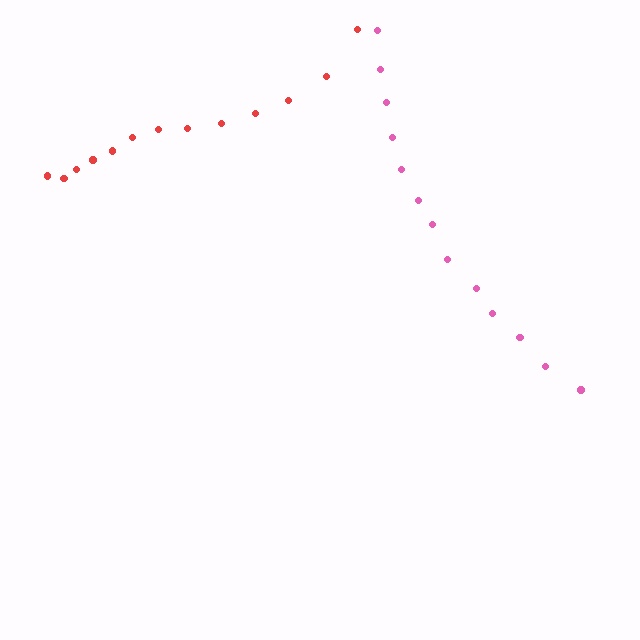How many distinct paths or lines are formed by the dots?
There are 2 distinct paths.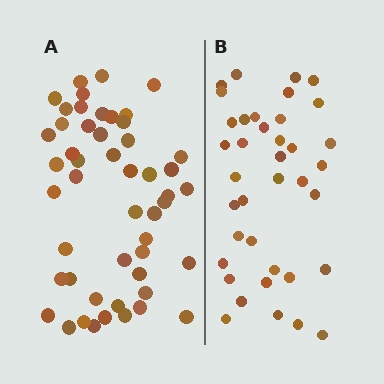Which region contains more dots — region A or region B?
Region A (the left region) has more dots.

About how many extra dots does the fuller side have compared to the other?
Region A has roughly 12 or so more dots than region B.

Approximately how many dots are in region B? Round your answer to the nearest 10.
About 40 dots. (The exact count is 38, which rounds to 40.)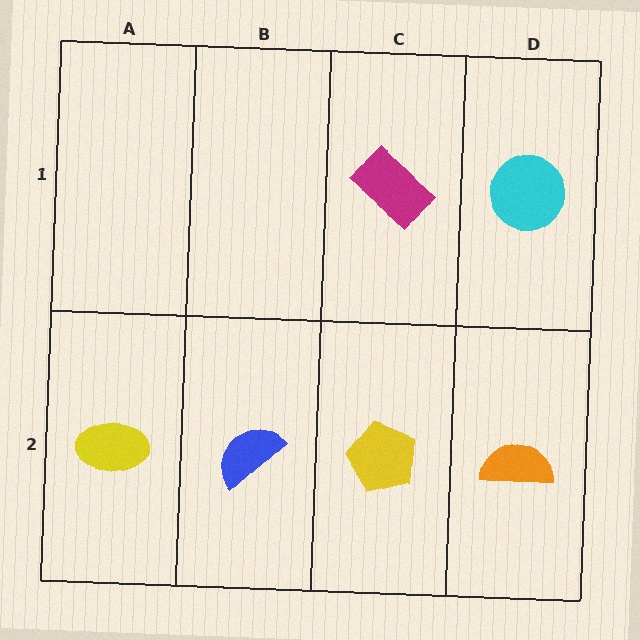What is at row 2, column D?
An orange semicircle.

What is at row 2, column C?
A yellow pentagon.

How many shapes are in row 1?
2 shapes.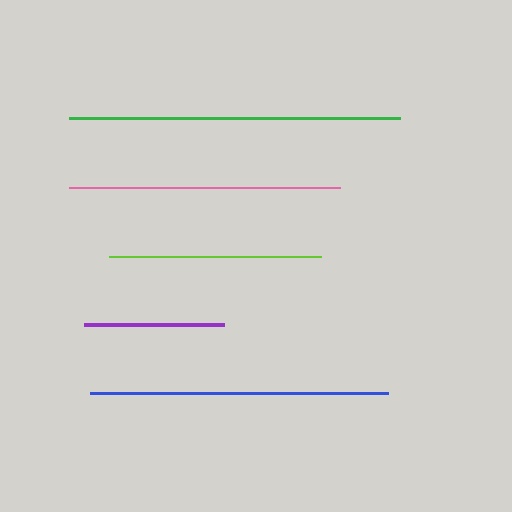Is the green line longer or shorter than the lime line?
The green line is longer than the lime line.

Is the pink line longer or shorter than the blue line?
The blue line is longer than the pink line.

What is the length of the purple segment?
The purple segment is approximately 140 pixels long.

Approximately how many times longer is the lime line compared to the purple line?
The lime line is approximately 1.5 times the length of the purple line.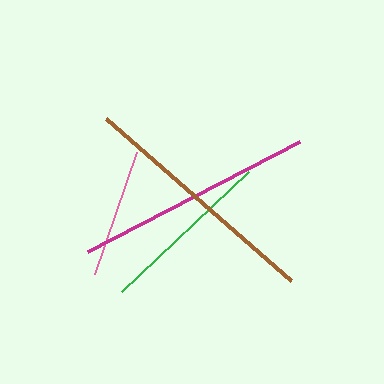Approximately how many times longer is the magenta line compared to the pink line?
The magenta line is approximately 1.8 times the length of the pink line.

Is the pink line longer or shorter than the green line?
The green line is longer than the pink line.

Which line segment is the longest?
The brown line is the longest at approximately 246 pixels.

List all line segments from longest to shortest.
From longest to shortest: brown, magenta, green, pink.